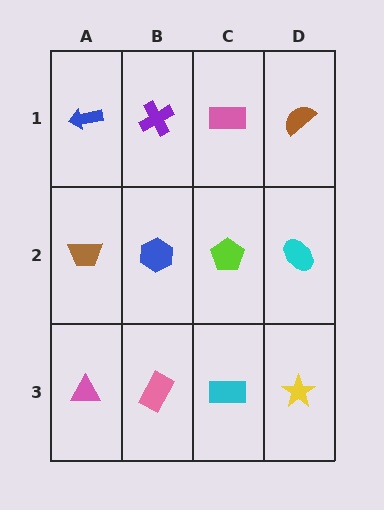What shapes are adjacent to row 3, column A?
A brown trapezoid (row 2, column A), a pink rectangle (row 3, column B).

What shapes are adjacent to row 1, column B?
A blue hexagon (row 2, column B), a blue arrow (row 1, column A), a pink rectangle (row 1, column C).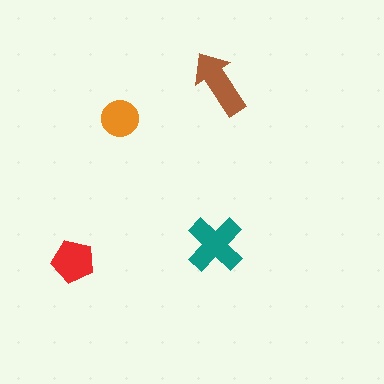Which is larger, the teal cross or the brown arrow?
The teal cross.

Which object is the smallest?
The orange circle.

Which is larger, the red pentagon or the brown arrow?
The brown arrow.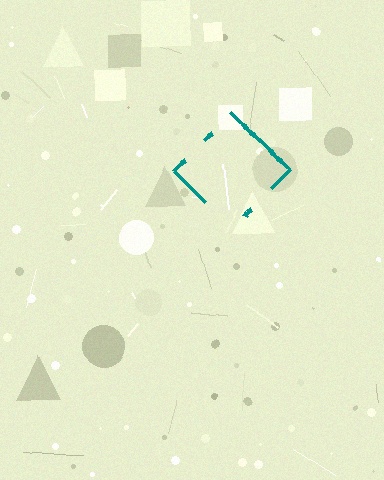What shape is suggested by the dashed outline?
The dashed outline suggests a diamond.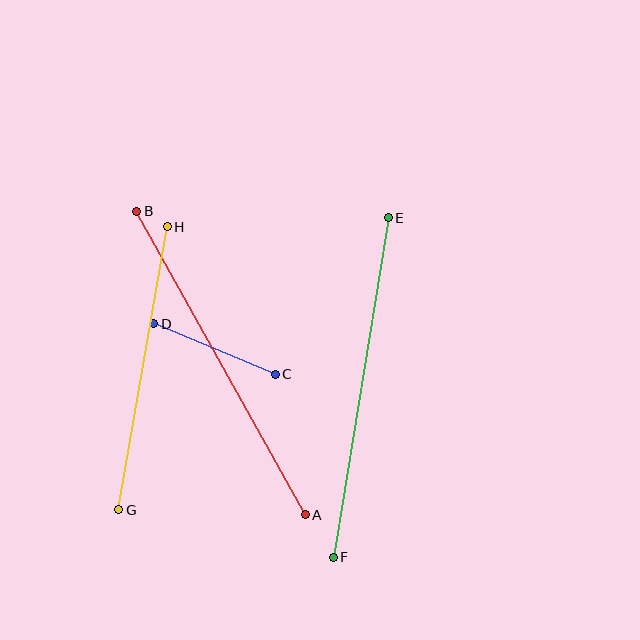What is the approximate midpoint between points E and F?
The midpoint is at approximately (361, 388) pixels.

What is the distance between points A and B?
The distance is approximately 347 pixels.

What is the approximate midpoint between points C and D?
The midpoint is at approximately (214, 349) pixels.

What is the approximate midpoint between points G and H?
The midpoint is at approximately (143, 368) pixels.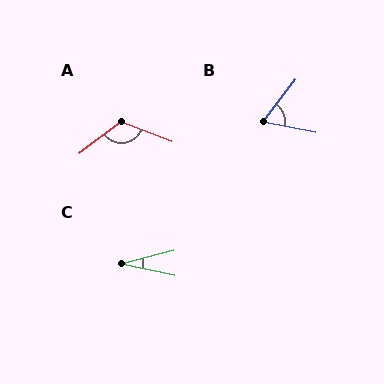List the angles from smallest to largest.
C (27°), B (63°), A (122°).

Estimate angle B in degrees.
Approximately 63 degrees.